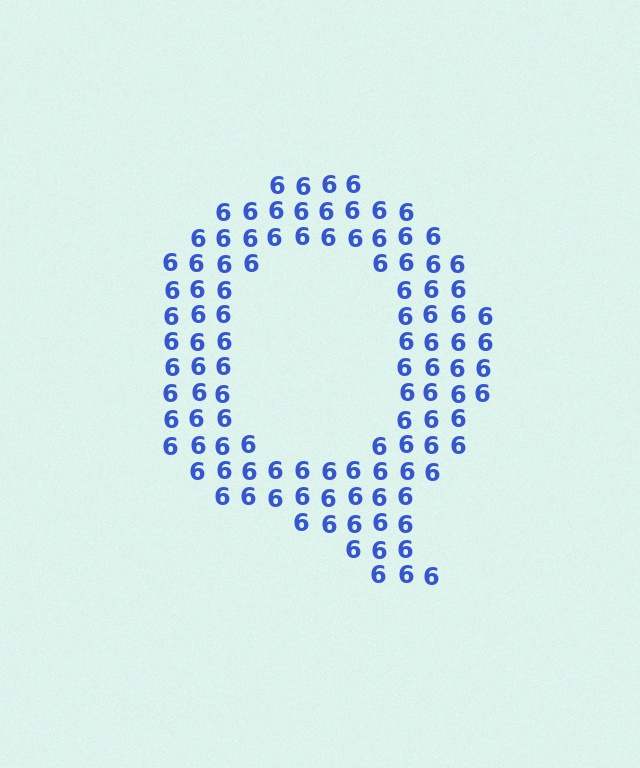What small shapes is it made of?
It is made of small digit 6's.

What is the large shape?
The large shape is the letter Q.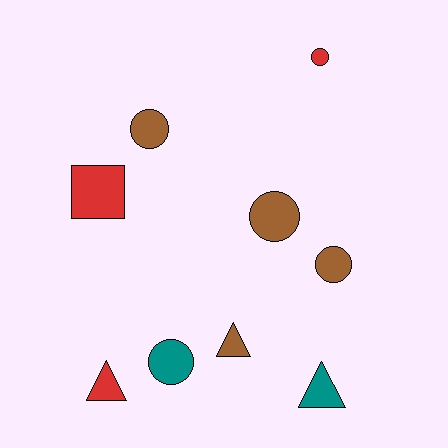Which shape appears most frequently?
Circle, with 5 objects.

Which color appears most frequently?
Brown, with 4 objects.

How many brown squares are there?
There are no brown squares.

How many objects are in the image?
There are 9 objects.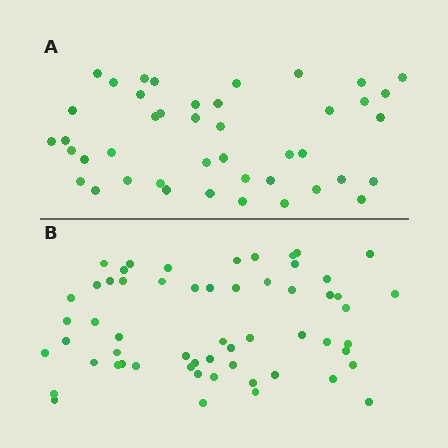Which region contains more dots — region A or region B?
Region B (the bottom region) has more dots.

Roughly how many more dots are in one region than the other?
Region B has approximately 15 more dots than region A.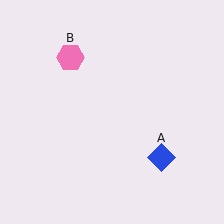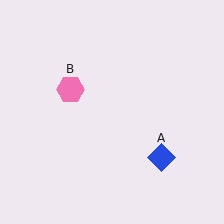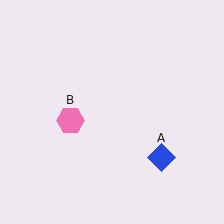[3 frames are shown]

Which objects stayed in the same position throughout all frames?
Blue diamond (object A) remained stationary.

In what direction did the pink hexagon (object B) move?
The pink hexagon (object B) moved down.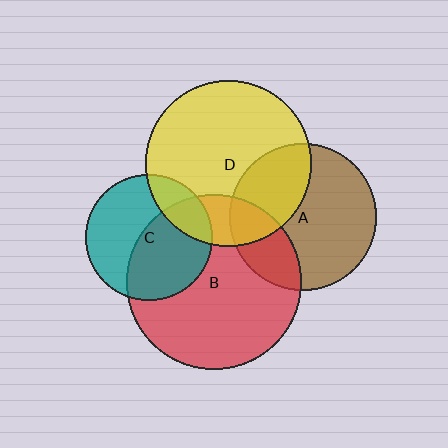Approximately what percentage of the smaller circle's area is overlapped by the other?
Approximately 20%.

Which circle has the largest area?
Circle B (red).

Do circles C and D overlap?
Yes.